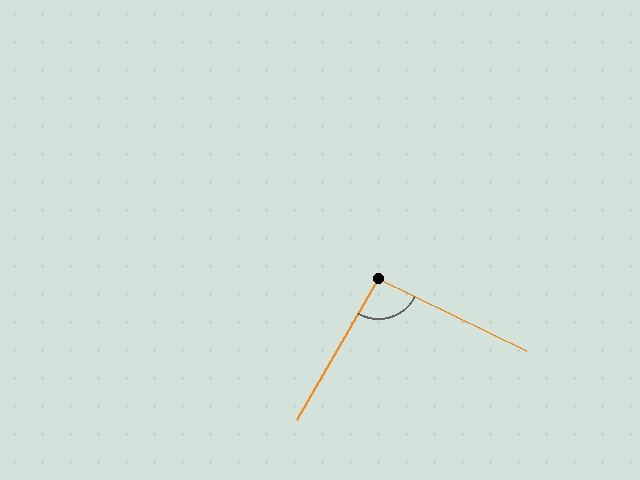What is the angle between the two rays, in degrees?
Approximately 94 degrees.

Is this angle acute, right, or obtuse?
It is approximately a right angle.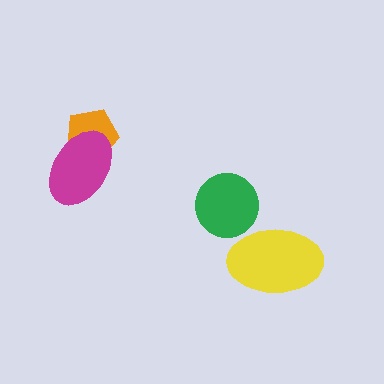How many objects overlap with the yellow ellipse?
0 objects overlap with the yellow ellipse.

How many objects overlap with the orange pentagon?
1 object overlaps with the orange pentagon.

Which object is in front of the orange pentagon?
The magenta ellipse is in front of the orange pentagon.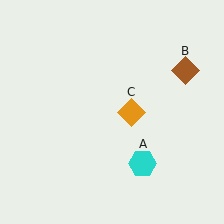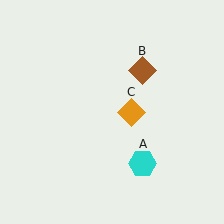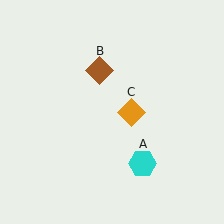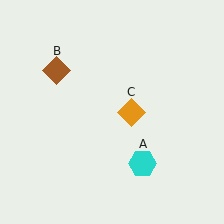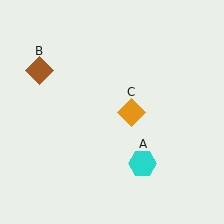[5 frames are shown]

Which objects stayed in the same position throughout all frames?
Cyan hexagon (object A) and orange diamond (object C) remained stationary.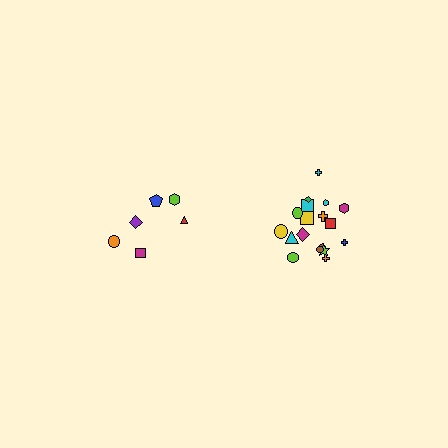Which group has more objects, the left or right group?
The right group.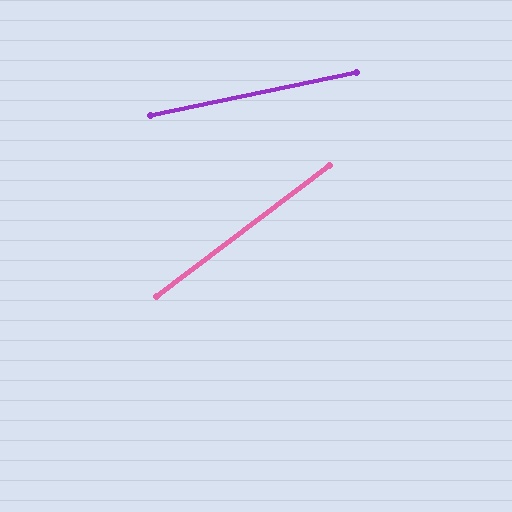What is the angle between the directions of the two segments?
Approximately 25 degrees.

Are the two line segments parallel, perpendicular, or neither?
Neither parallel nor perpendicular — they differ by about 25°.